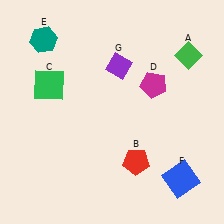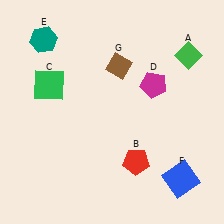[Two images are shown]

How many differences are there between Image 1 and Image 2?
There is 1 difference between the two images.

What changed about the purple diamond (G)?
In Image 1, G is purple. In Image 2, it changed to brown.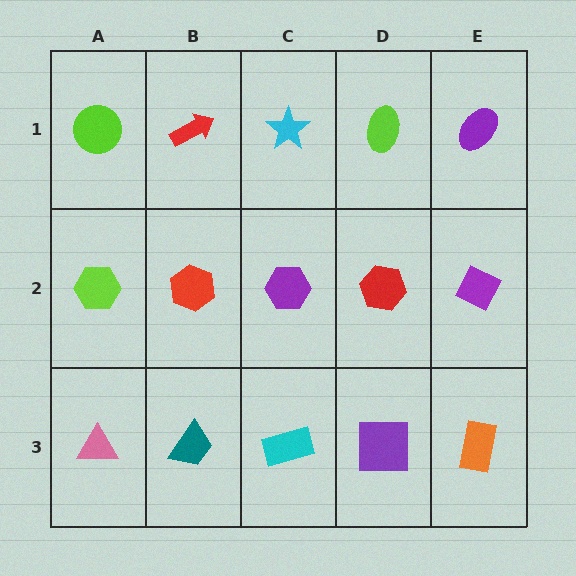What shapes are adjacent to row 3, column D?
A red hexagon (row 2, column D), a cyan rectangle (row 3, column C), an orange rectangle (row 3, column E).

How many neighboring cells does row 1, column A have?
2.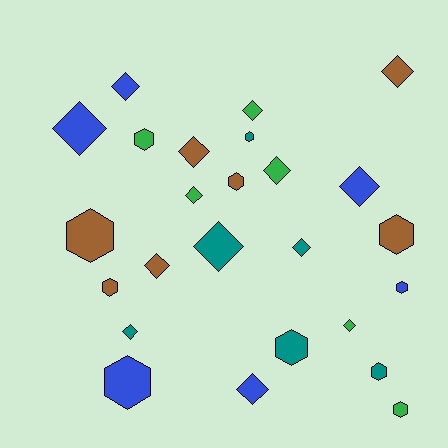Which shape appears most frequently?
Diamond, with 14 objects.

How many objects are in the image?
There are 25 objects.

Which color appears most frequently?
Brown, with 7 objects.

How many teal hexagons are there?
There are 3 teal hexagons.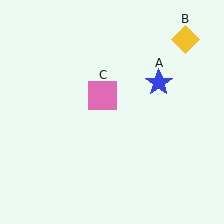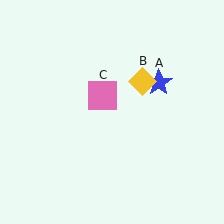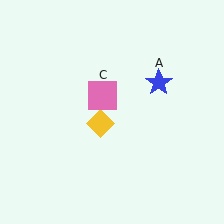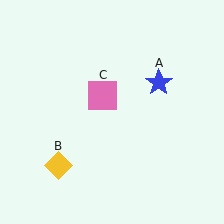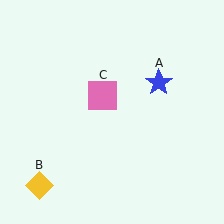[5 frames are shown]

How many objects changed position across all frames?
1 object changed position: yellow diamond (object B).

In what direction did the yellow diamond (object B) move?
The yellow diamond (object B) moved down and to the left.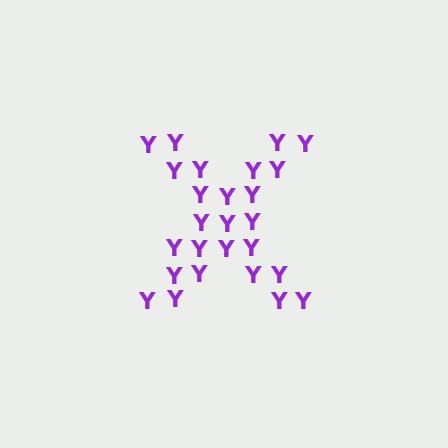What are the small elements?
The small elements are letter Y's.